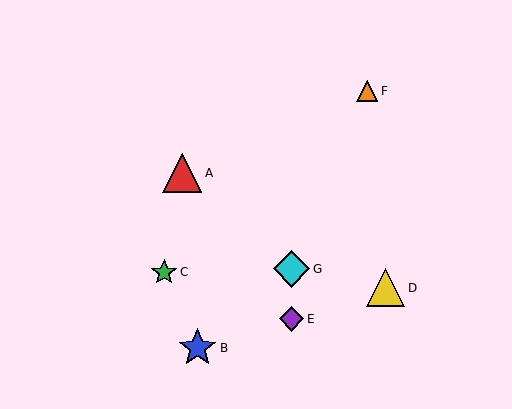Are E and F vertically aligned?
No, E is at x≈291 and F is at x≈367.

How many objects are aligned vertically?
2 objects (E, G) are aligned vertically.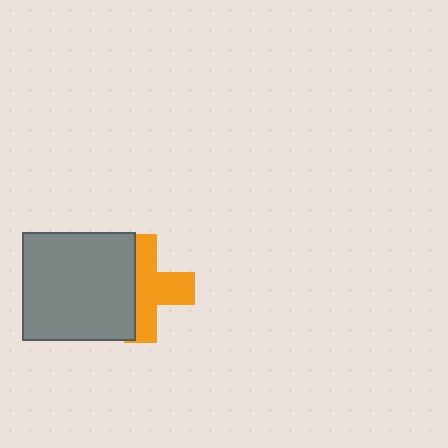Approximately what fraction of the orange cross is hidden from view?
Roughly 40% of the orange cross is hidden behind the gray rectangle.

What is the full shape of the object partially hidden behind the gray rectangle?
The partially hidden object is an orange cross.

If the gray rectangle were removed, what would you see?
You would see the complete orange cross.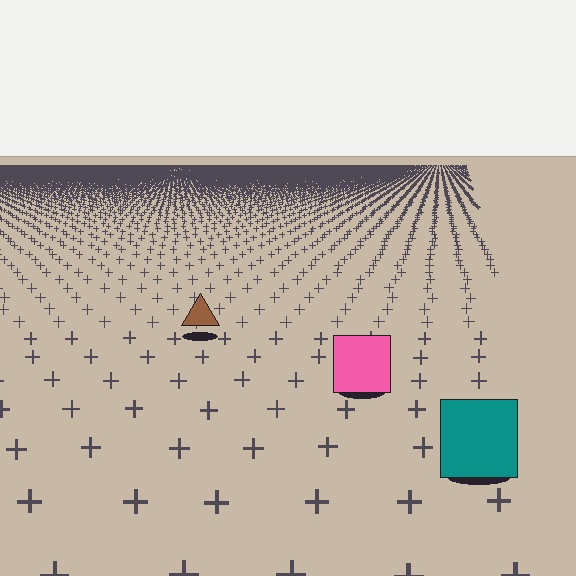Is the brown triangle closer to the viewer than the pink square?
No. The pink square is closer — you can tell from the texture gradient: the ground texture is coarser near it.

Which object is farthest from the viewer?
The brown triangle is farthest from the viewer. It appears smaller and the ground texture around it is denser.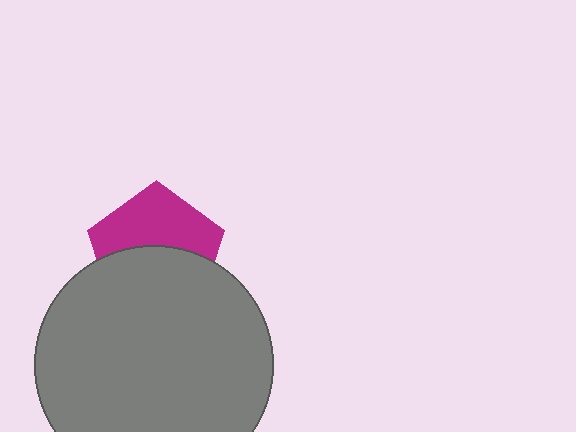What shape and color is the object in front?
The object in front is a gray circle.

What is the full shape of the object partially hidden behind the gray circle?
The partially hidden object is a magenta pentagon.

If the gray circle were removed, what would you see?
You would see the complete magenta pentagon.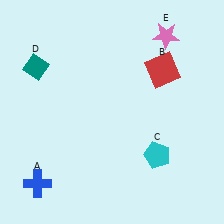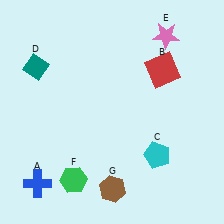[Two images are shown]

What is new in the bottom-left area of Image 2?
A green hexagon (F) was added in the bottom-left area of Image 2.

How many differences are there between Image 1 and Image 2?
There are 2 differences between the two images.